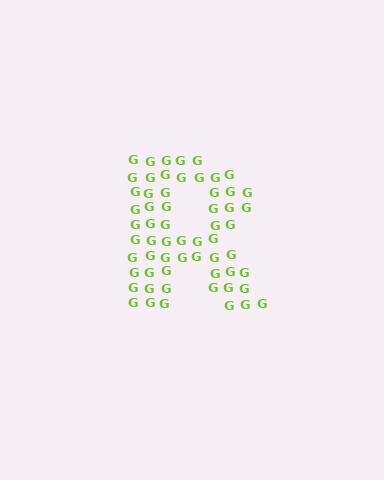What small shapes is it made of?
It is made of small letter G's.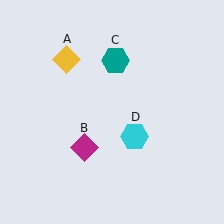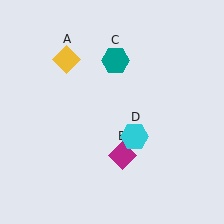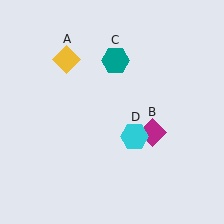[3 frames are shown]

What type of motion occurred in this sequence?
The magenta diamond (object B) rotated counterclockwise around the center of the scene.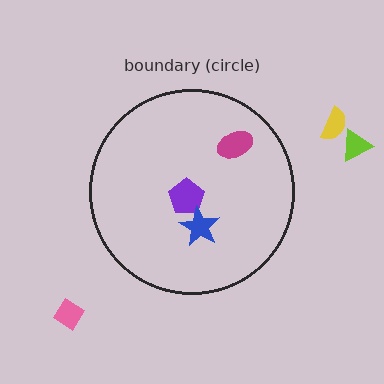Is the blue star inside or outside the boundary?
Inside.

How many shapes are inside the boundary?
3 inside, 3 outside.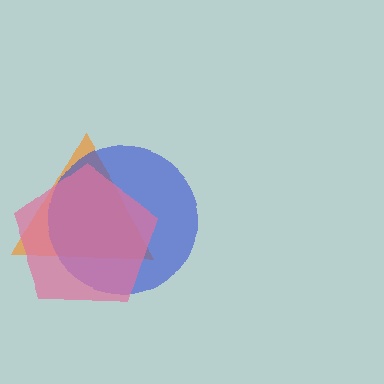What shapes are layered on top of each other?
The layered shapes are: an orange triangle, a blue circle, a pink pentagon.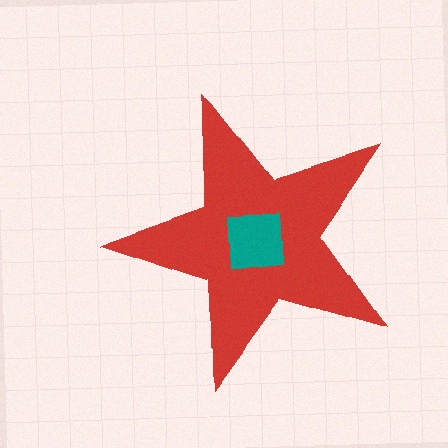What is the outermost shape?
The red star.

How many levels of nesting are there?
2.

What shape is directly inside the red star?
The teal square.